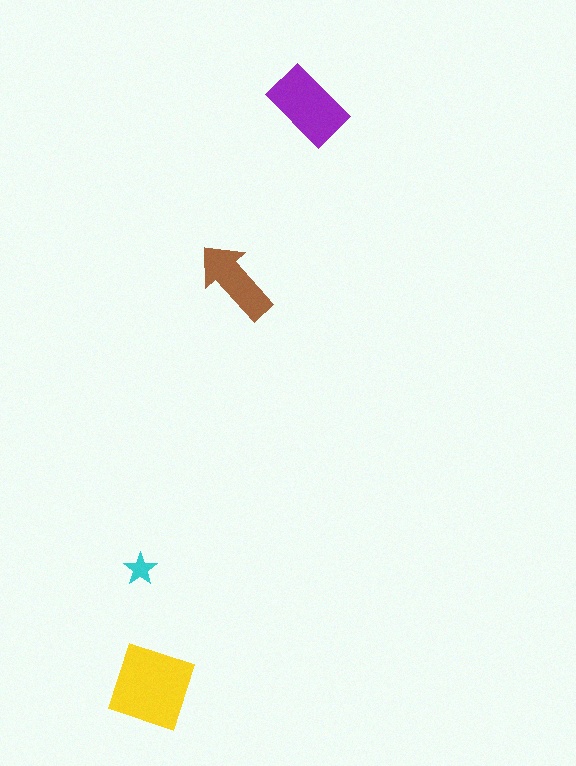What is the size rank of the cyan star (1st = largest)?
4th.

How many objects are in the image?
There are 4 objects in the image.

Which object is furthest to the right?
The purple rectangle is rightmost.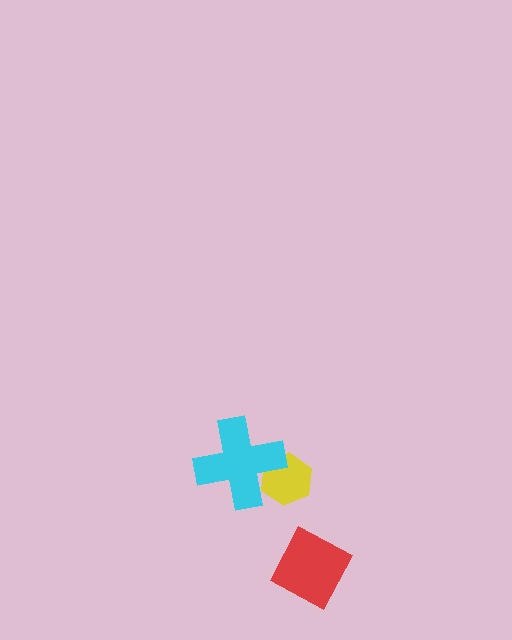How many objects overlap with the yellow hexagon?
1 object overlaps with the yellow hexagon.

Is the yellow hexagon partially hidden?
Yes, it is partially covered by another shape.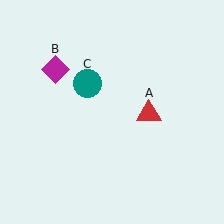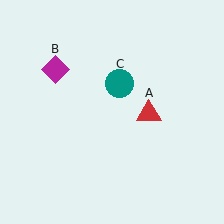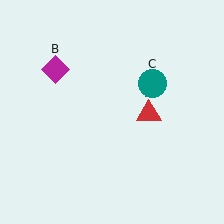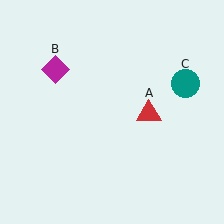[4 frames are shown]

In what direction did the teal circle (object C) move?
The teal circle (object C) moved right.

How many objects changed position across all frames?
1 object changed position: teal circle (object C).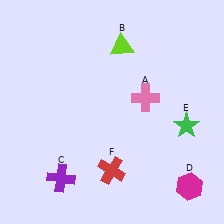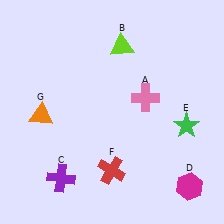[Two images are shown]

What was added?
An orange triangle (G) was added in Image 2.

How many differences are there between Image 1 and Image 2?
There is 1 difference between the two images.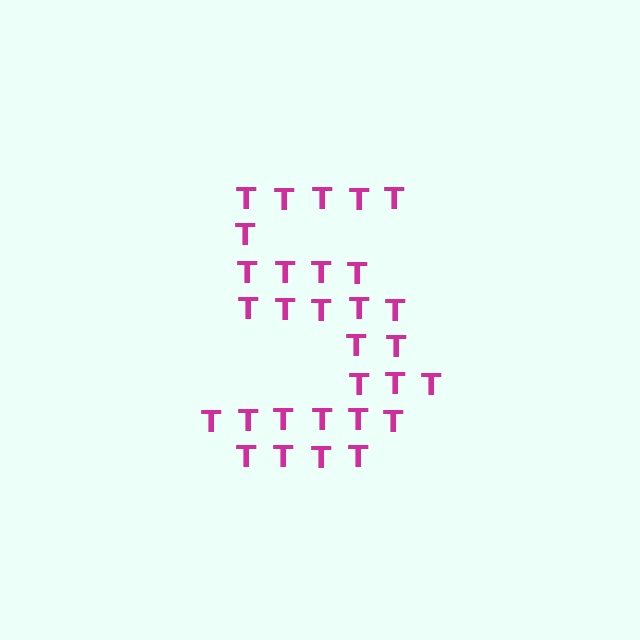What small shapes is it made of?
It is made of small letter T's.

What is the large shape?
The large shape is the digit 5.